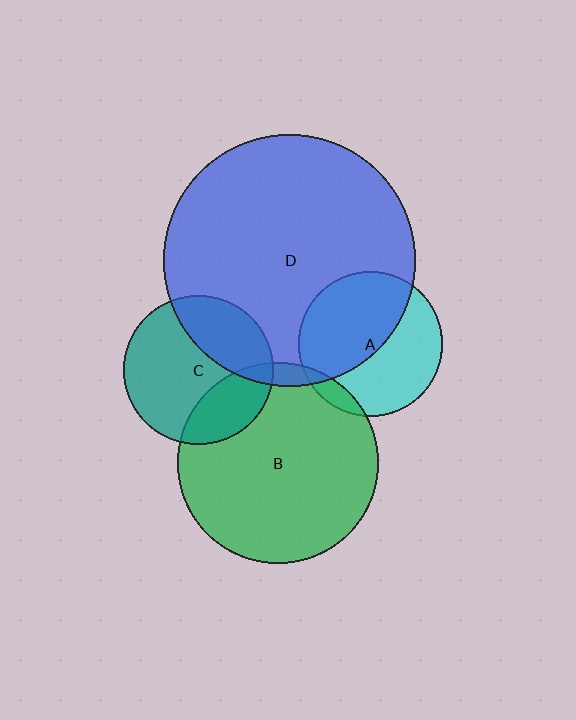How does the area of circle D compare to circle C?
Approximately 2.8 times.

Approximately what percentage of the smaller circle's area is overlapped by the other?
Approximately 10%.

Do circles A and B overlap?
Yes.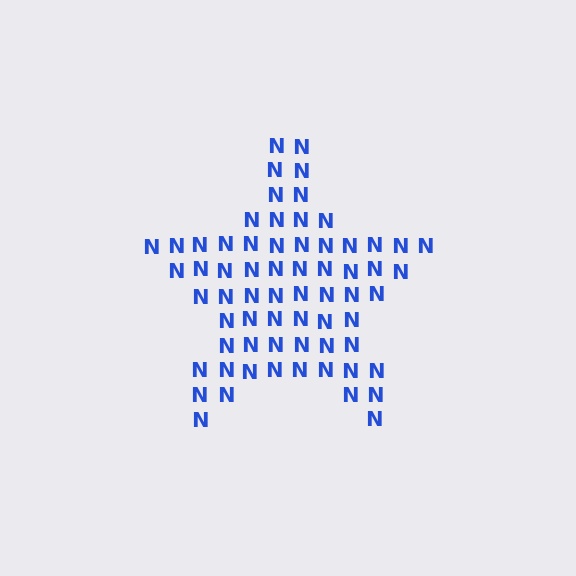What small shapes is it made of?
It is made of small letter N's.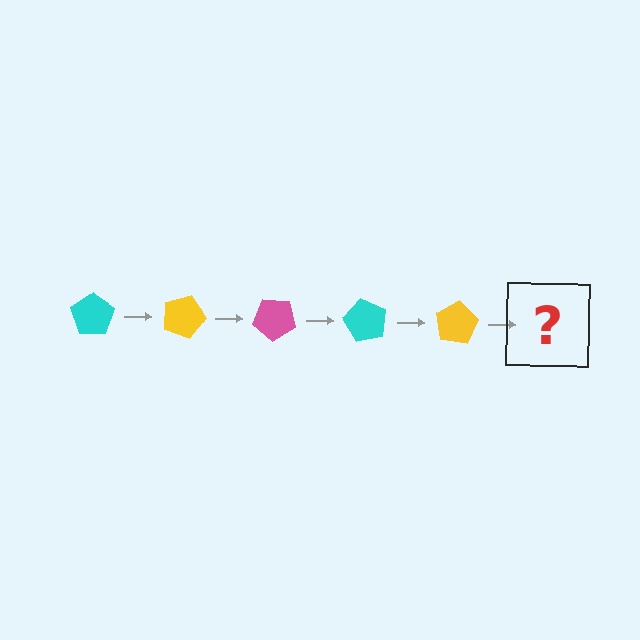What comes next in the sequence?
The next element should be a pink pentagon, rotated 100 degrees from the start.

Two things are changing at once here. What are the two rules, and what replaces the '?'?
The two rules are that it rotates 20 degrees each step and the color cycles through cyan, yellow, and pink. The '?' should be a pink pentagon, rotated 100 degrees from the start.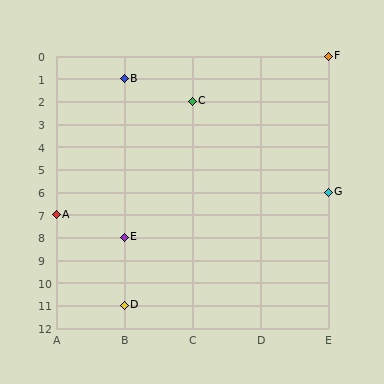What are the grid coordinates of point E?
Point E is at grid coordinates (B, 8).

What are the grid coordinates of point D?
Point D is at grid coordinates (B, 11).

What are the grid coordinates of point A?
Point A is at grid coordinates (A, 7).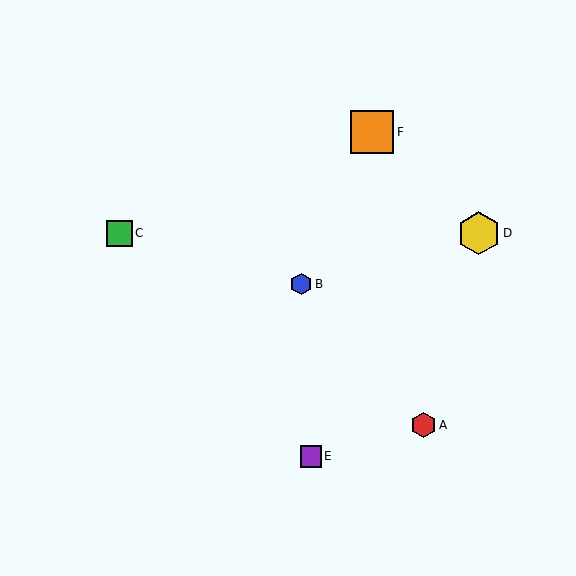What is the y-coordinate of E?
Object E is at y≈456.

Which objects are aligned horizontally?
Objects C, D are aligned horizontally.